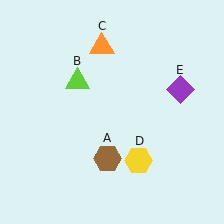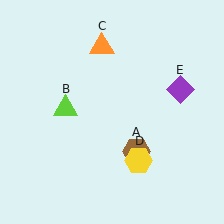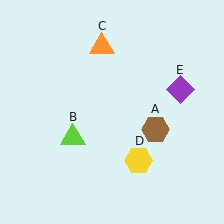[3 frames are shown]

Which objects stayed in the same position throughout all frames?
Orange triangle (object C) and yellow hexagon (object D) and purple diamond (object E) remained stationary.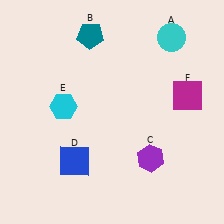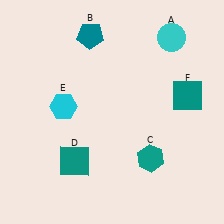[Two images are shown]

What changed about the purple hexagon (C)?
In Image 1, C is purple. In Image 2, it changed to teal.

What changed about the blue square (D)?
In Image 1, D is blue. In Image 2, it changed to teal.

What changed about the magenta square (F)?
In Image 1, F is magenta. In Image 2, it changed to teal.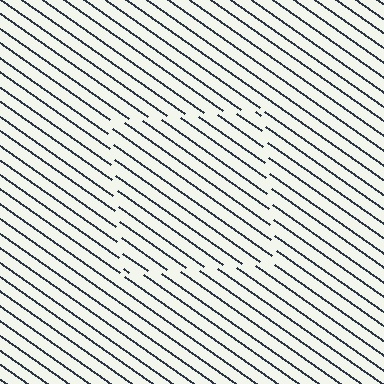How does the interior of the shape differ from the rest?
The interior of the shape contains the same grating, shifted by half a period — the contour is defined by the phase discontinuity where line-ends from the inner and outer gratings abut.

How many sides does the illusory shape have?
4 sides — the line-ends trace a square.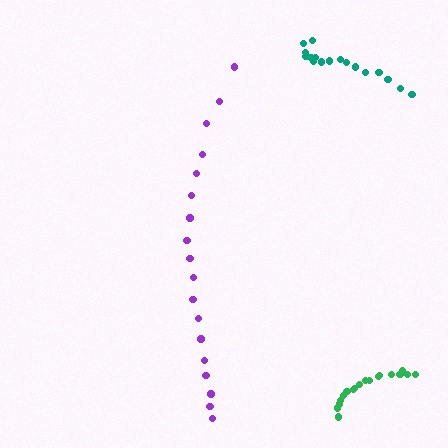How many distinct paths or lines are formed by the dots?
There are 3 distinct paths.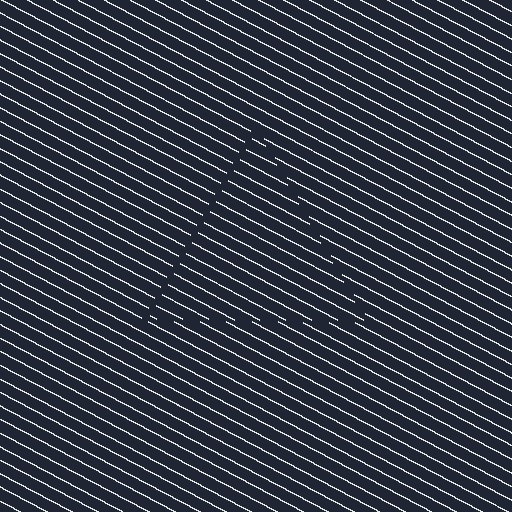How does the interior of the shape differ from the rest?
The interior of the shape contains the same grating, shifted by half a period — the contour is defined by the phase discontinuity where line-ends from the inner and outer gratings abut.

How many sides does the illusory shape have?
3 sides — the line-ends trace a triangle.